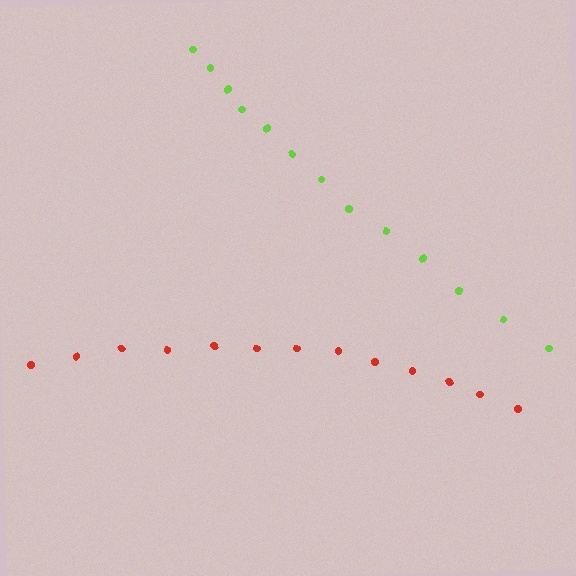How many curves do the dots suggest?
There are 2 distinct paths.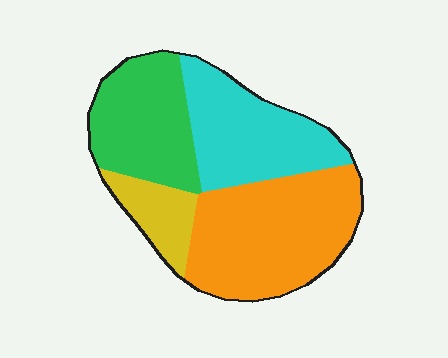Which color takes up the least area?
Yellow, at roughly 10%.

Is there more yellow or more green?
Green.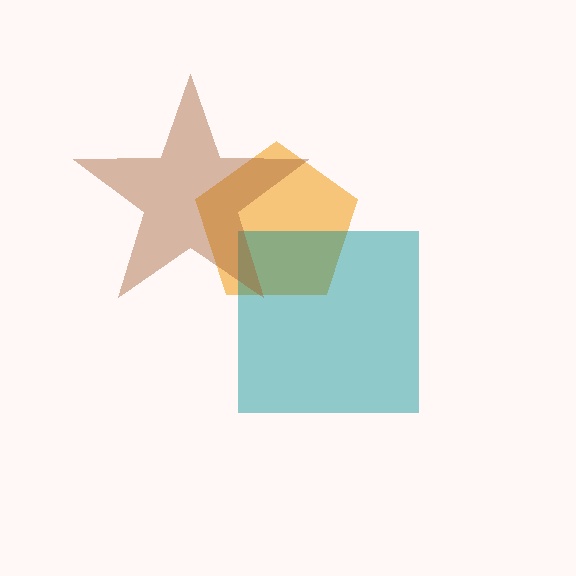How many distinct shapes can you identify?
There are 3 distinct shapes: an orange pentagon, a teal square, a brown star.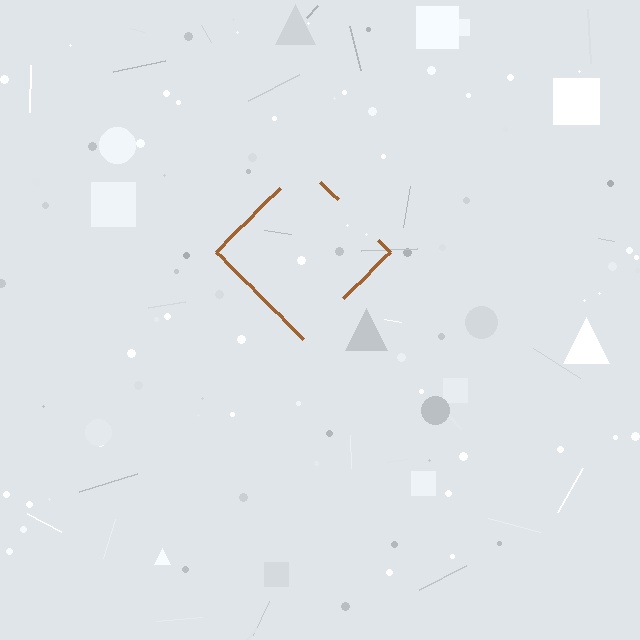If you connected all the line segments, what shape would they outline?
They would outline a diamond.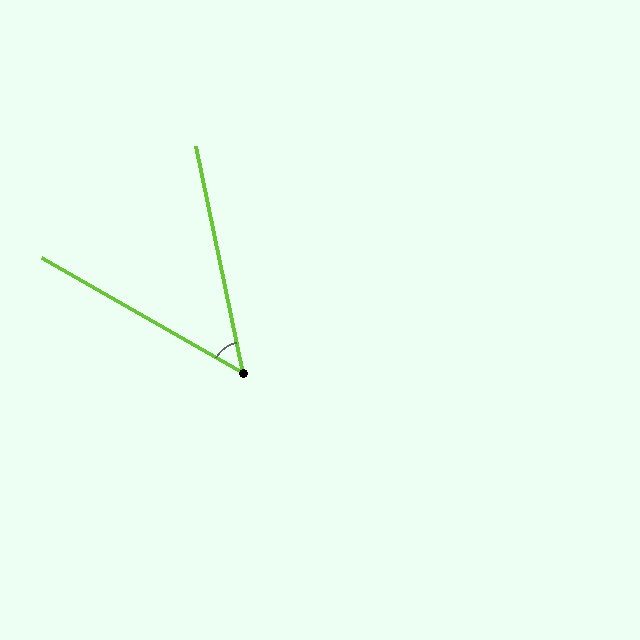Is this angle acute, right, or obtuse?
It is acute.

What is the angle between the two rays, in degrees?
Approximately 48 degrees.